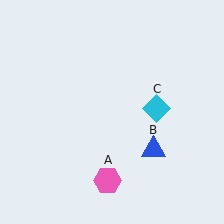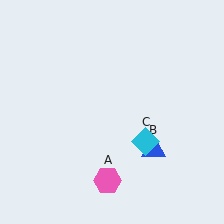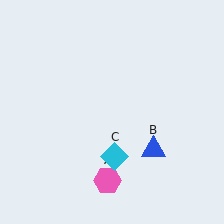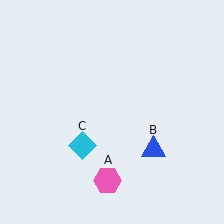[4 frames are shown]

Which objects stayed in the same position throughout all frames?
Pink hexagon (object A) and blue triangle (object B) remained stationary.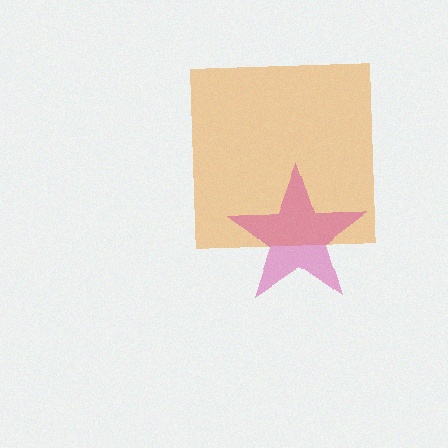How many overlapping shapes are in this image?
There are 2 overlapping shapes in the image.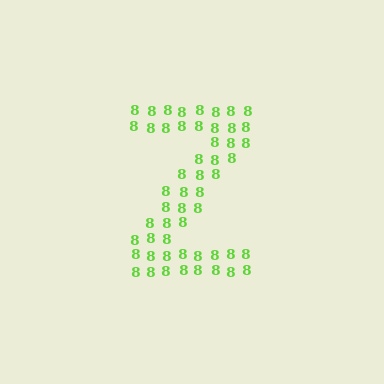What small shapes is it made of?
It is made of small digit 8's.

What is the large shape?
The large shape is the letter Z.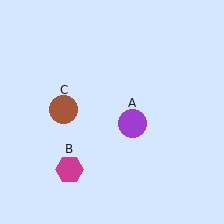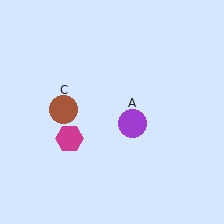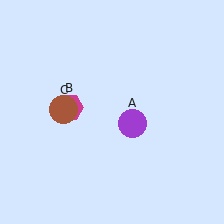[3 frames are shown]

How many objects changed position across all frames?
1 object changed position: magenta hexagon (object B).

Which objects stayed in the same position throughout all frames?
Purple circle (object A) and brown circle (object C) remained stationary.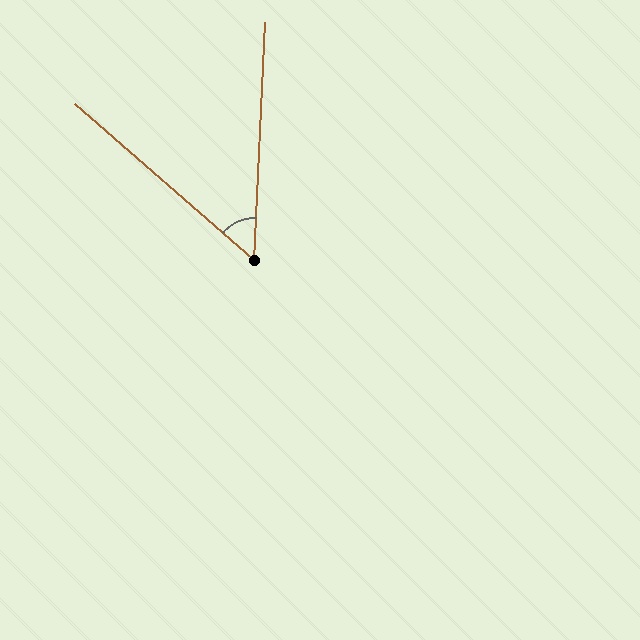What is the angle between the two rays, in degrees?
Approximately 52 degrees.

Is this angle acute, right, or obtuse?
It is acute.